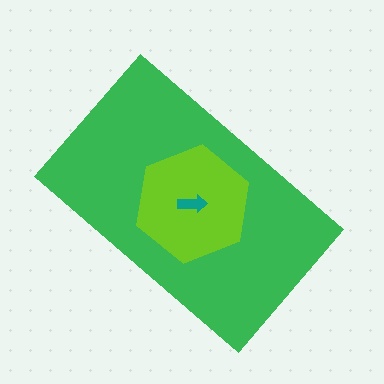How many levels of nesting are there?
3.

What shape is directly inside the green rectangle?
The lime hexagon.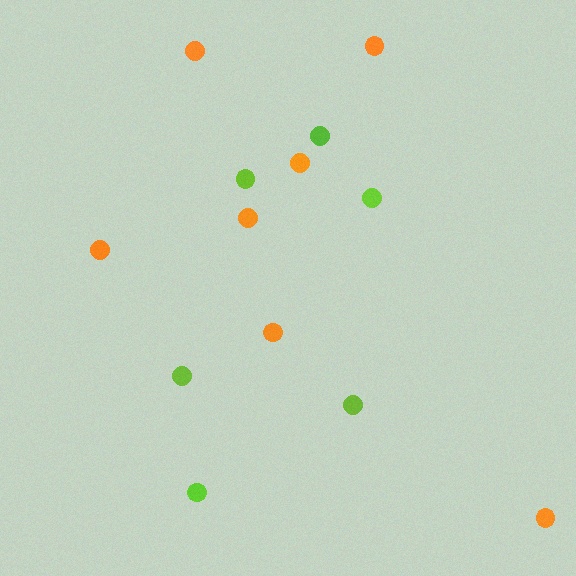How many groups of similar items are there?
There are 2 groups: one group of lime circles (6) and one group of orange circles (7).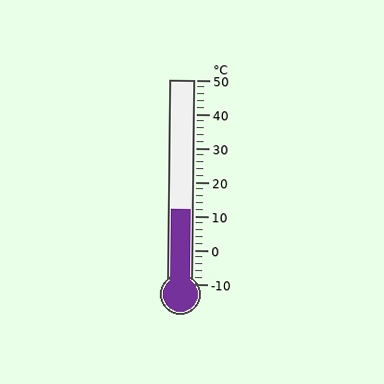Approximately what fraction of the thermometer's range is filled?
The thermometer is filled to approximately 35% of its range.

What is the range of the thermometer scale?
The thermometer scale ranges from -10°C to 50°C.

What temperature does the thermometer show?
The thermometer shows approximately 12°C.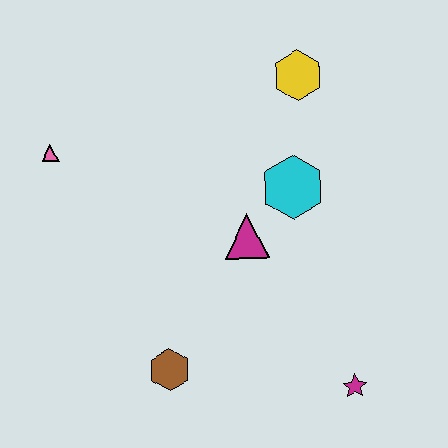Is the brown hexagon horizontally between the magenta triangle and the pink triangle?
Yes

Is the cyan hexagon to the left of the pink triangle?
No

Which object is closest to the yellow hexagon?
The cyan hexagon is closest to the yellow hexagon.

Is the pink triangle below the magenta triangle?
No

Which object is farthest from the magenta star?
The pink triangle is farthest from the magenta star.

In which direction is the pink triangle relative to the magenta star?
The pink triangle is to the left of the magenta star.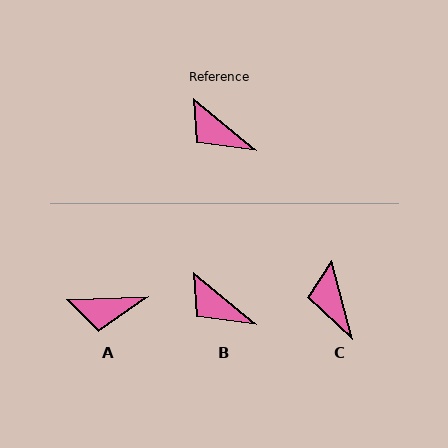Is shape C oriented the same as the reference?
No, it is off by about 35 degrees.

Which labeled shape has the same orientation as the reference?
B.